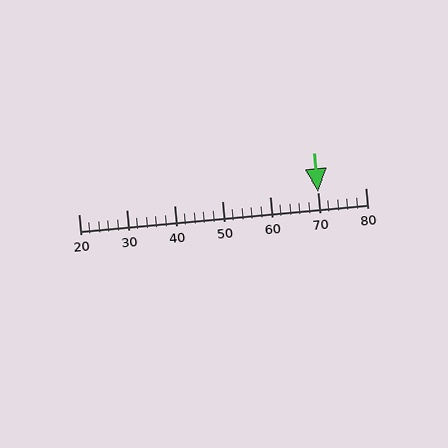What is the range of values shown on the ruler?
The ruler shows values from 20 to 80.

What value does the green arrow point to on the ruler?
The green arrow points to approximately 70.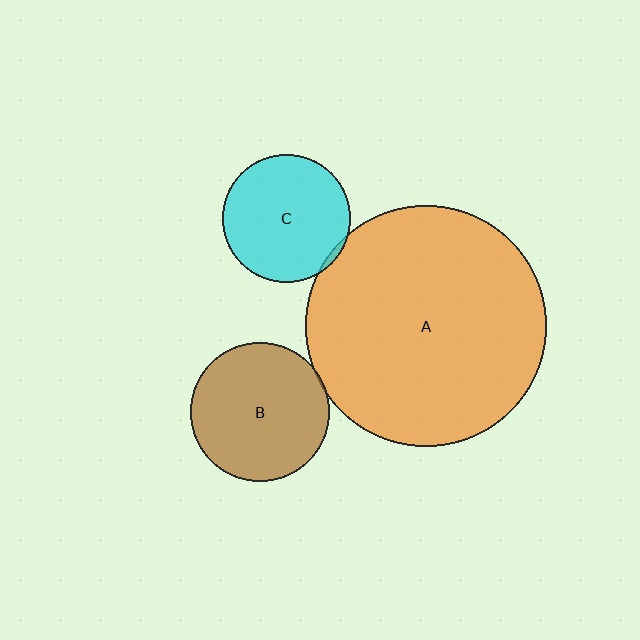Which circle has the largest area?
Circle A (orange).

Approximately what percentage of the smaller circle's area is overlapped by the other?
Approximately 5%.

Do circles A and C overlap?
Yes.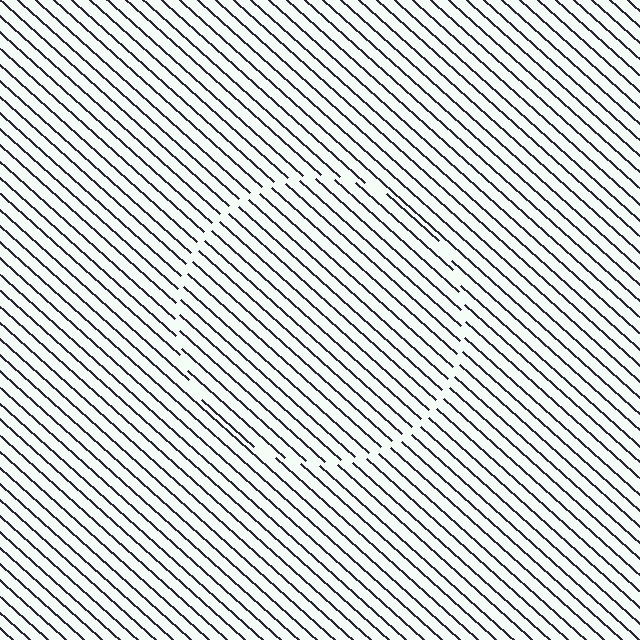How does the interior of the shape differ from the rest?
The interior of the shape contains the same grating, shifted by half a period — the contour is defined by the phase discontinuity where line-ends from the inner and outer gratings abut.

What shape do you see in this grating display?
An illusory circle. The interior of the shape contains the same grating, shifted by half a period — the contour is defined by the phase discontinuity where line-ends from the inner and outer gratings abut.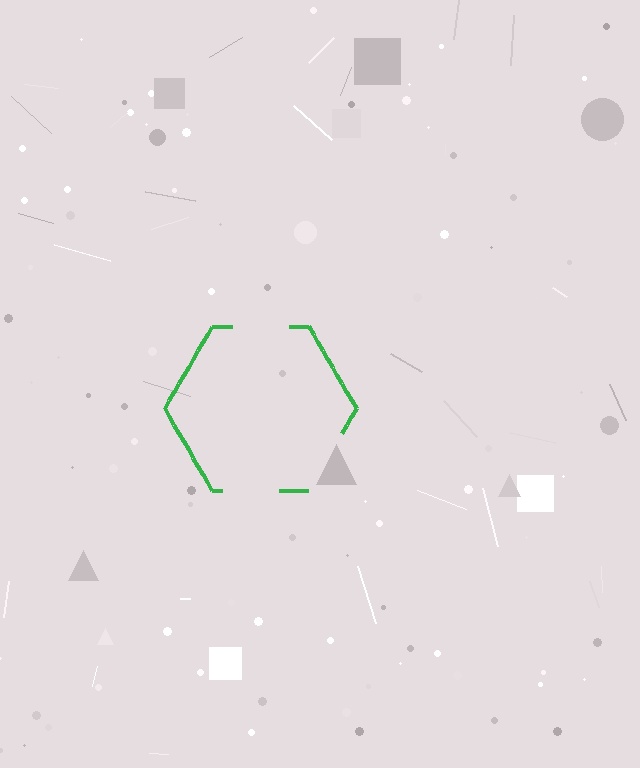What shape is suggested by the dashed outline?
The dashed outline suggests a hexagon.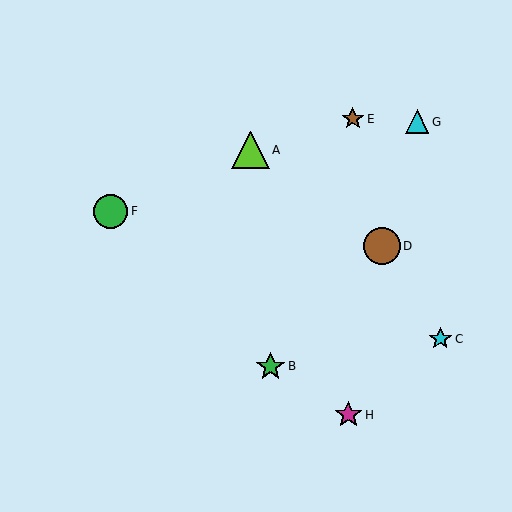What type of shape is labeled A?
Shape A is a lime triangle.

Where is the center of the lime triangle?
The center of the lime triangle is at (250, 150).